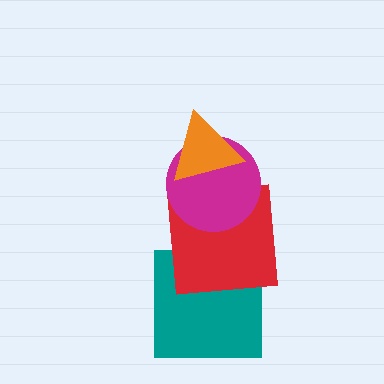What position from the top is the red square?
The red square is 3rd from the top.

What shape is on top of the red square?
The magenta circle is on top of the red square.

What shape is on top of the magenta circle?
The orange triangle is on top of the magenta circle.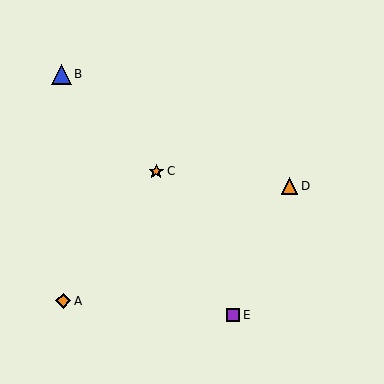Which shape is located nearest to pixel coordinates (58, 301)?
The orange diamond (labeled A) at (63, 301) is nearest to that location.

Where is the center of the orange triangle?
The center of the orange triangle is at (290, 186).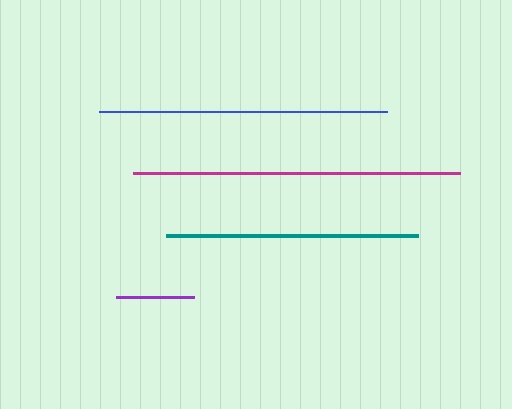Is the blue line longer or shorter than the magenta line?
The magenta line is longer than the blue line.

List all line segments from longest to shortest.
From longest to shortest: magenta, blue, teal, purple.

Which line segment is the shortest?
The purple line is the shortest at approximately 78 pixels.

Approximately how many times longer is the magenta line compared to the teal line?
The magenta line is approximately 1.3 times the length of the teal line.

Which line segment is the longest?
The magenta line is the longest at approximately 328 pixels.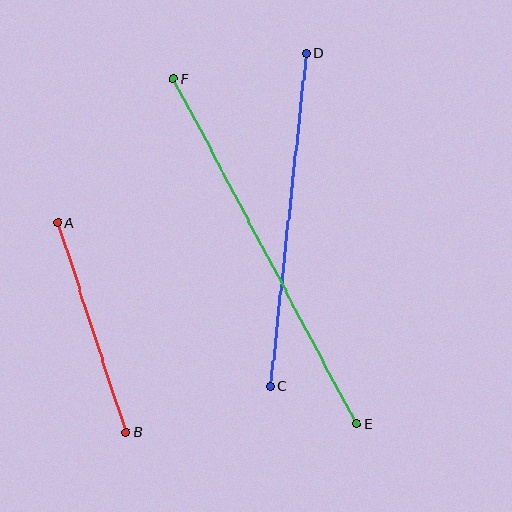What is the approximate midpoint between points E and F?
The midpoint is at approximately (265, 251) pixels.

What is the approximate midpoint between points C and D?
The midpoint is at approximately (288, 220) pixels.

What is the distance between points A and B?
The distance is approximately 221 pixels.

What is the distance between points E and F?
The distance is approximately 391 pixels.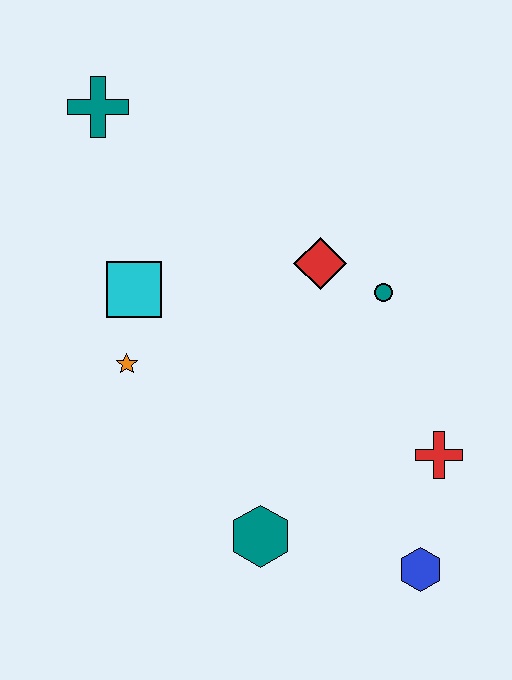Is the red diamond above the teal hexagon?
Yes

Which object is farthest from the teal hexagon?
The teal cross is farthest from the teal hexagon.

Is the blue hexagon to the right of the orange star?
Yes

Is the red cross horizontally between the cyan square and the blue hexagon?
No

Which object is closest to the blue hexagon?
The red cross is closest to the blue hexagon.